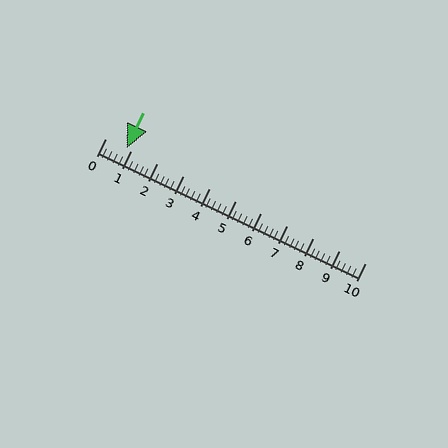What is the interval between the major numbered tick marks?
The major tick marks are spaced 1 units apart.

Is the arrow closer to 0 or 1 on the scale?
The arrow is closer to 1.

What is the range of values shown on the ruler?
The ruler shows values from 0 to 10.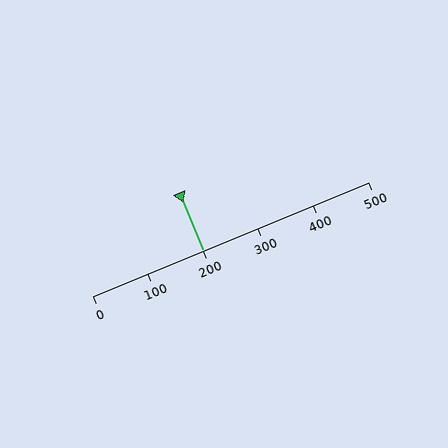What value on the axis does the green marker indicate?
The marker indicates approximately 200.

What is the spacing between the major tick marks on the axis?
The major ticks are spaced 100 apart.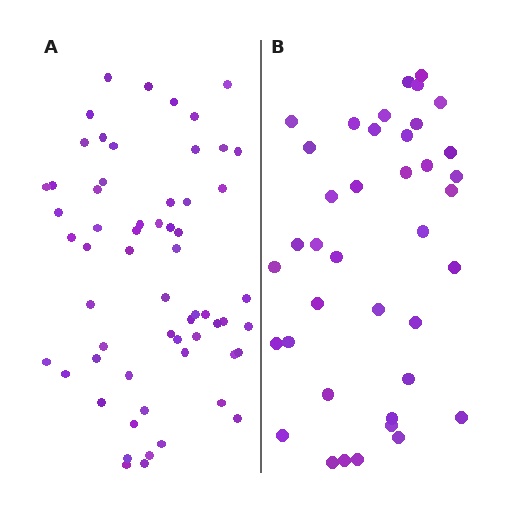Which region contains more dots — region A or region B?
Region A (the left region) has more dots.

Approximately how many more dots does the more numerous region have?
Region A has approximately 20 more dots than region B.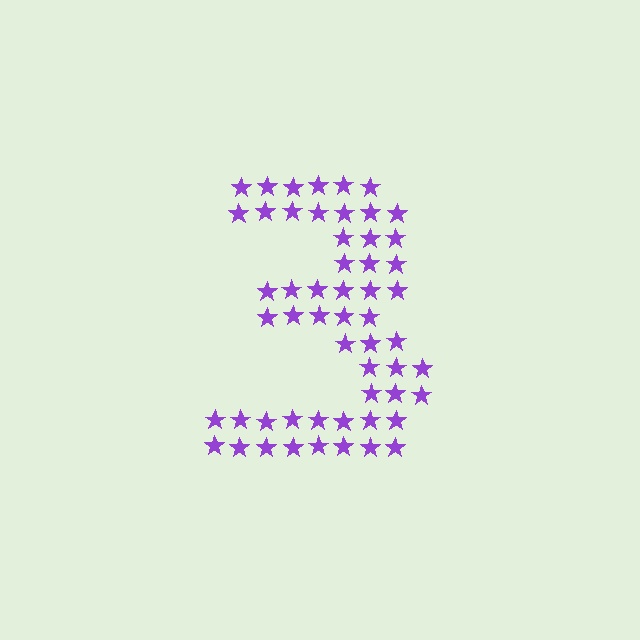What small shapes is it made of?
It is made of small stars.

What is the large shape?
The large shape is the digit 3.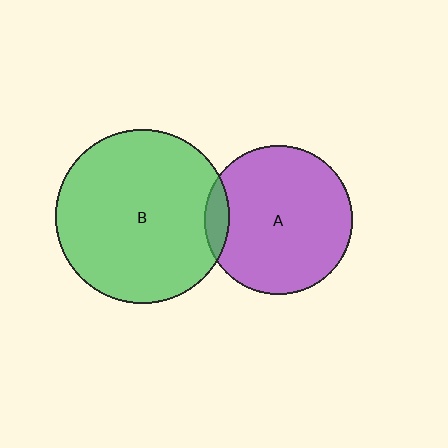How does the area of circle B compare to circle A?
Approximately 1.4 times.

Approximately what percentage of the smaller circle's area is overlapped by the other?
Approximately 10%.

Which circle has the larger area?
Circle B (green).